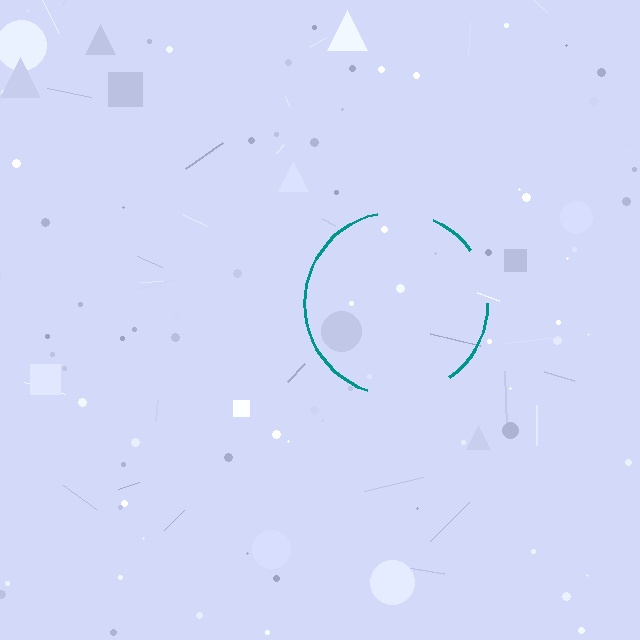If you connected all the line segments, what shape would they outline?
They would outline a circle.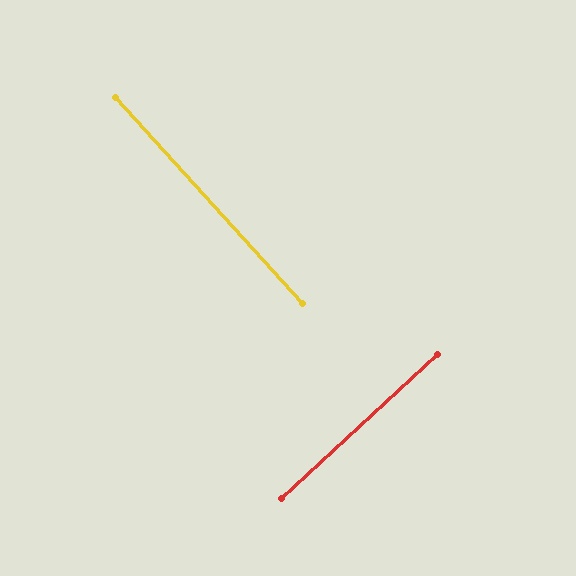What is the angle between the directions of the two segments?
Approximately 89 degrees.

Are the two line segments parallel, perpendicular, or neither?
Perpendicular — they meet at approximately 89°.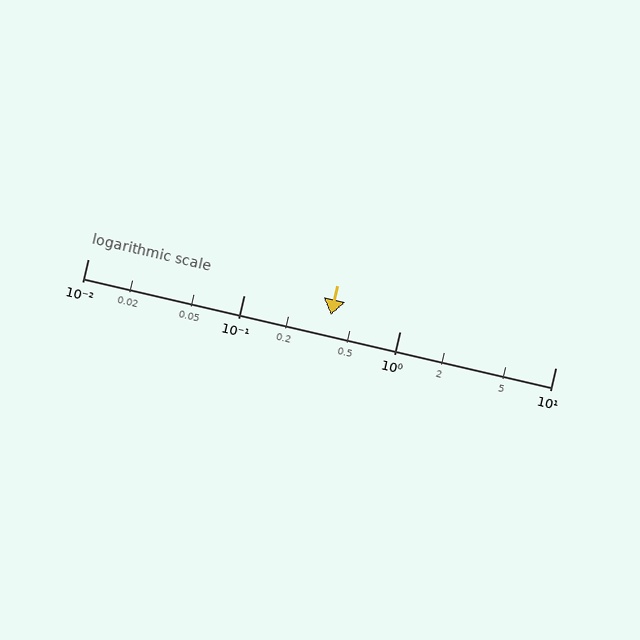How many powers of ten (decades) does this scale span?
The scale spans 3 decades, from 0.01 to 10.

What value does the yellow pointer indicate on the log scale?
The pointer indicates approximately 0.36.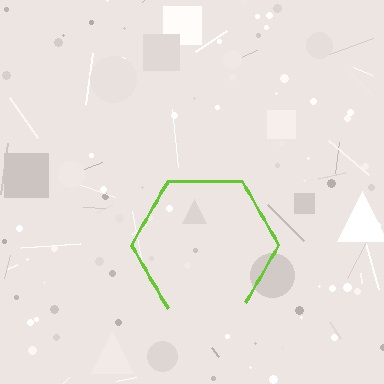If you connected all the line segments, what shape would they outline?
They would outline a hexagon.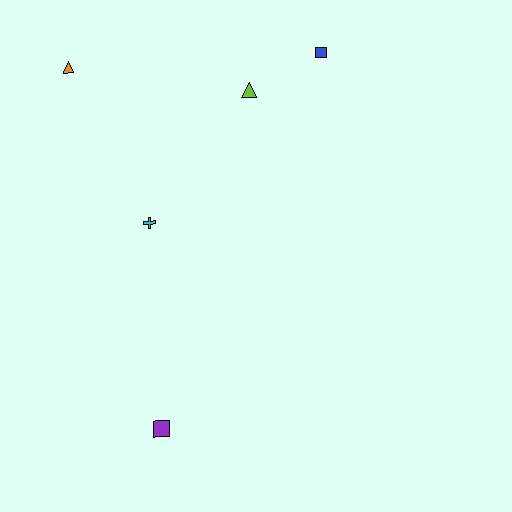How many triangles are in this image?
There are 2 triangles.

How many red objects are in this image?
There are no red objects.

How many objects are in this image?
There are 5 objects.